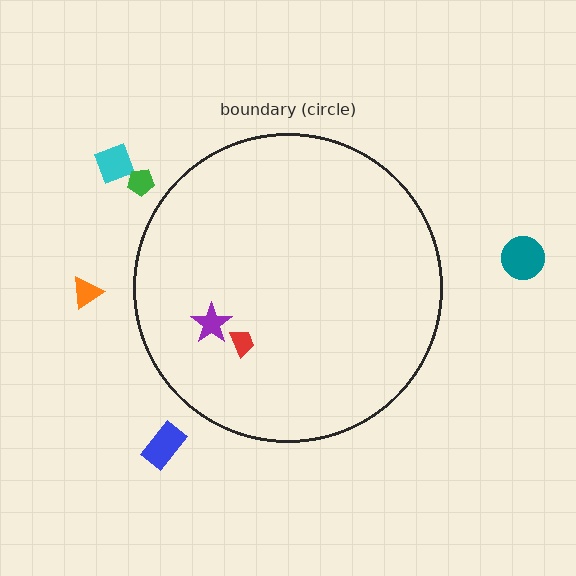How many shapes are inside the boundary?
2 inside, 5 outside.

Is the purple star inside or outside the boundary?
Inside.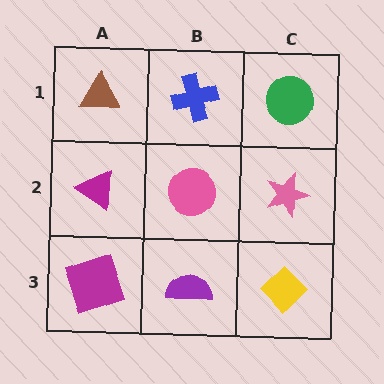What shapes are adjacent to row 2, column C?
A green circle (row 1, column C), a yellow diamond (row 3, column C), a pink circle (row 2, column B).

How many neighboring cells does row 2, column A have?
3.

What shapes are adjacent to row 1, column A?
A magenta triangle (row 2, column A), a blue cross (row 1, column B).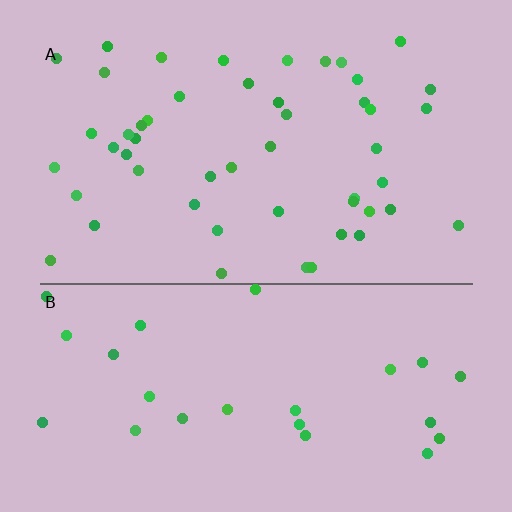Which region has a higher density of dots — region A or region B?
A (the top).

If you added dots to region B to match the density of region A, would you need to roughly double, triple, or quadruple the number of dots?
Approximately double.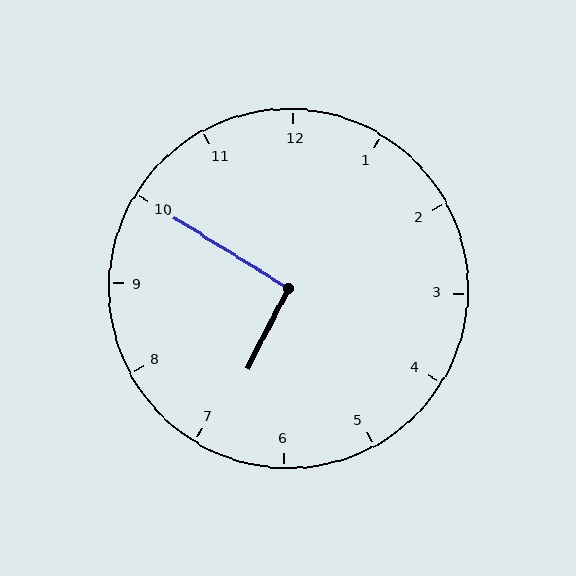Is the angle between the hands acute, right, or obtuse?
It is right.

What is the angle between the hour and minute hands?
Approximately 95 degrees.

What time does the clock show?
6:50.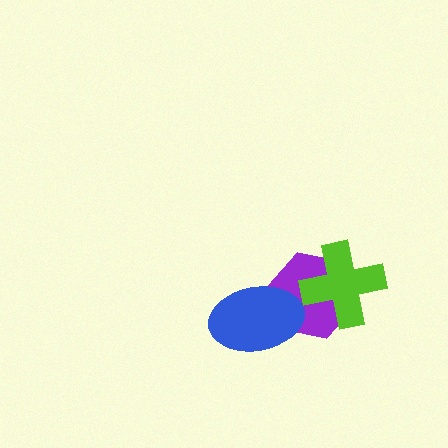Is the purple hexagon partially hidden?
Yes, it is partially covered by another shape.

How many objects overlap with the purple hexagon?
2 objects overlap with the purple hexagon.